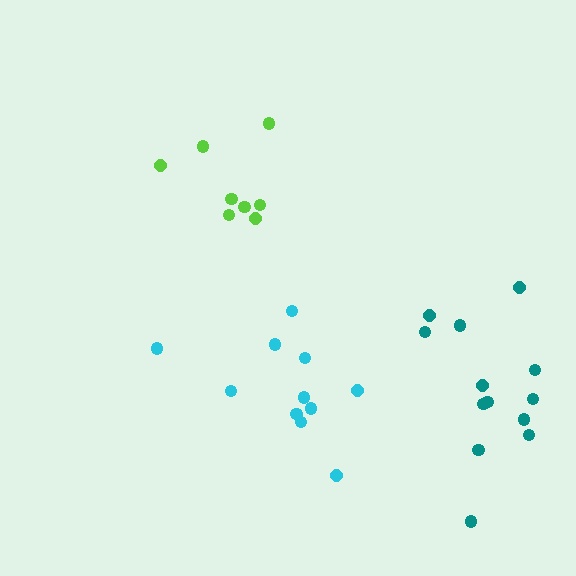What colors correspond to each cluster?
The clusters are colored: lime, teal, cyan.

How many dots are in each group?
Group 1: 8 dots, Group 2: 13 dots, Group 3: 11 dots (32 total).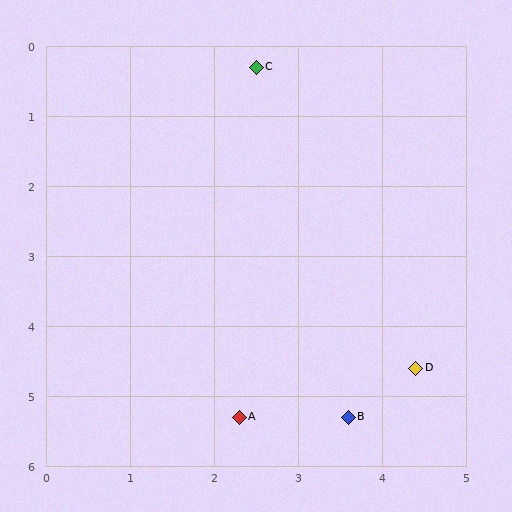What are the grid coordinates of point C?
Point C is at approximately (2.5, 0.3).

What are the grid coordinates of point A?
Point A is at approximately (2.3, 5.3).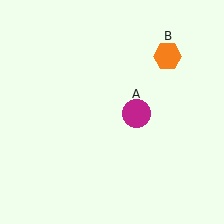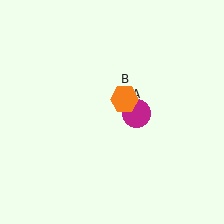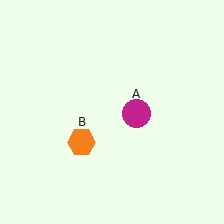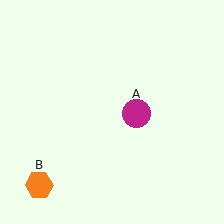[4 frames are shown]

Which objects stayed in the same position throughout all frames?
Magenta circle (object A) remained stationary.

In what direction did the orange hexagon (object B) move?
The orange hexagon (object B) moved down and to the left.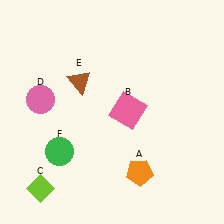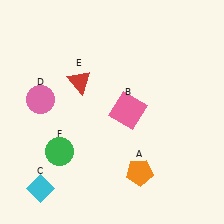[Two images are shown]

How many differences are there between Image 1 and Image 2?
There are 2 differences between the two images.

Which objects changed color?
C changed from lime to cyan. E changed from brown to red.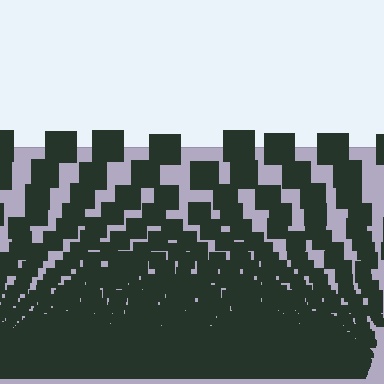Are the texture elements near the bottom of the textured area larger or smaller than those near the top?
Smaller. The gradient is inverted — elements near the bottom are smaller and denser.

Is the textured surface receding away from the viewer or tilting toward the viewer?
The surface appears to tilt toward the viewer. Texture elements get larger and sparser toward the top.